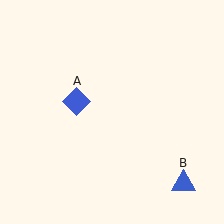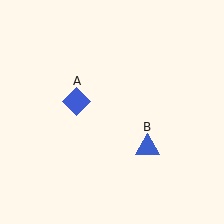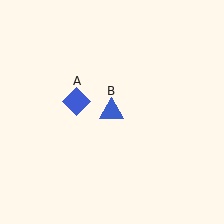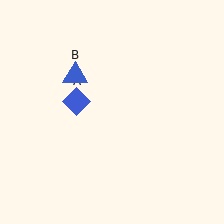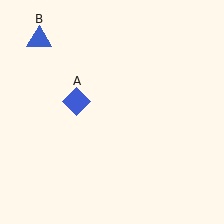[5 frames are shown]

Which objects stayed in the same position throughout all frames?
Blue diamond (object A) remained stationary.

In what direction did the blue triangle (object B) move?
The blue triangle (object B) moved up and to the left.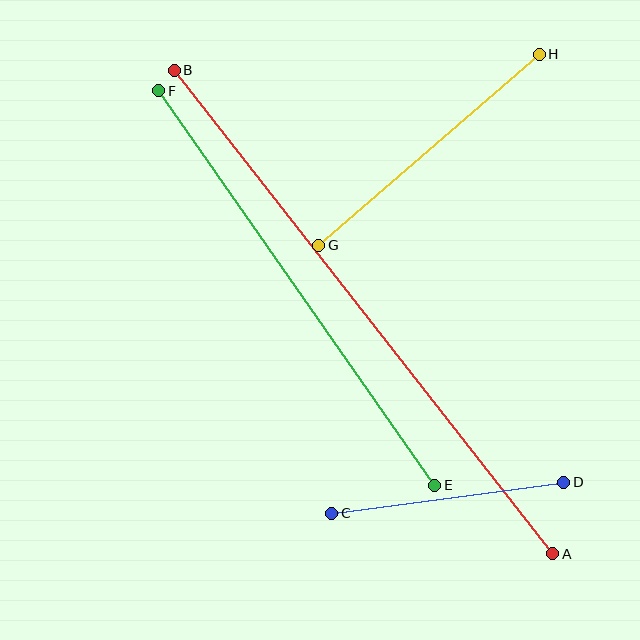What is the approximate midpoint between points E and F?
The midpoint is at approximately (297, 288) pixels.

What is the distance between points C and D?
The distance is approximately 234 pixels.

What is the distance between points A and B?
The distance is approximately 614 pixels.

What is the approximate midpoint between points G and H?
The midpoint is at approximately (429, 150) pixels.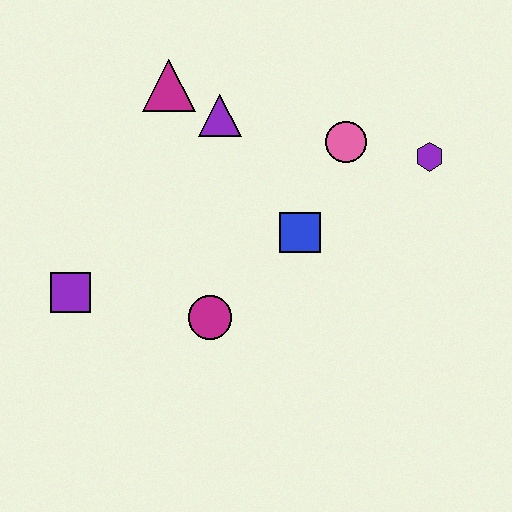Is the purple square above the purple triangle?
No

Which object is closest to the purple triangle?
The magenta triangle is closest to the purple triangle.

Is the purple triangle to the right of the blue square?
No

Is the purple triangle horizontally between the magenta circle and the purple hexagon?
Yes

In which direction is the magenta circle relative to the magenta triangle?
The magenta circle is below the magenta triangle.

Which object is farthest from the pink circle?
The purple square is farthest from the pink circle.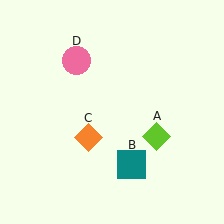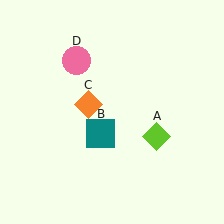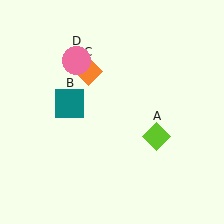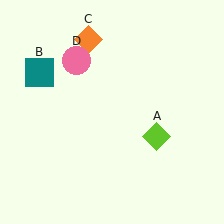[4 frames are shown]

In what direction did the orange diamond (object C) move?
The orange diamond (object C) moved up.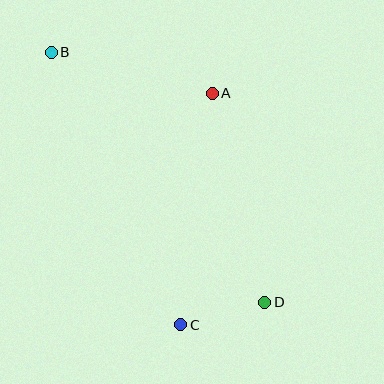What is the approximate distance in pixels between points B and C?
The distance between B and C is approximately 302 pixels.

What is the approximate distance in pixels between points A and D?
The distance between A and D is approximately 216 pixels.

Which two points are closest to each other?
Points C and D are closest to each other.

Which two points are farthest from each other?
Points B and D are farthest from each other.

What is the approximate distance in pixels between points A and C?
The distance between A and C is approximately 234 pixels.